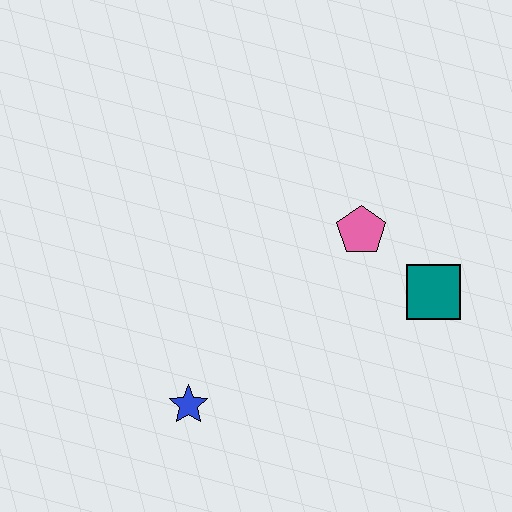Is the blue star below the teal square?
Yes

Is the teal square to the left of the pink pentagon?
No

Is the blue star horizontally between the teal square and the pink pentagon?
No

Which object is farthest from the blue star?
The teal square is farthest from the blue star.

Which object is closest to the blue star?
The pink pentagon is closest to the blue star.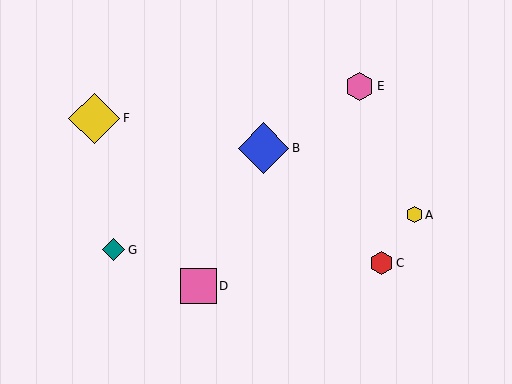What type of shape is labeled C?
Shape C is a red hexagon.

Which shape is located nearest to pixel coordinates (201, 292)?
The pink square (labeled D) at (198, 286) is nearest to that location.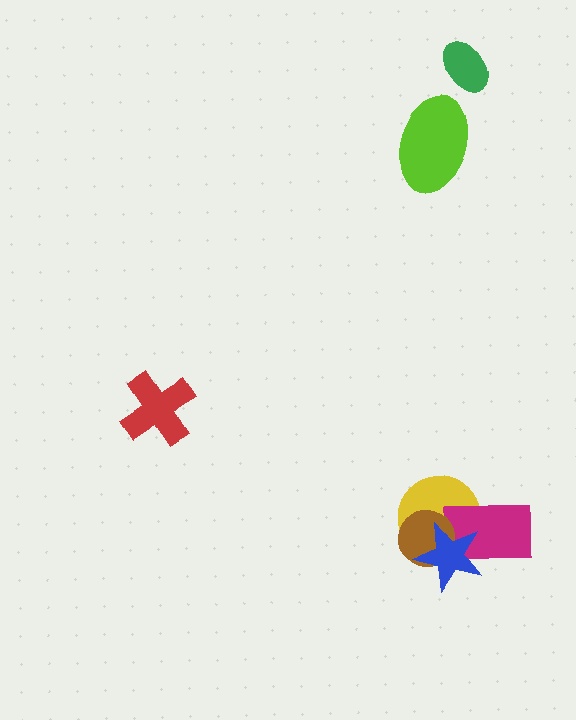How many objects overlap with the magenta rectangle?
3 objects overlap with the magenta rectangle.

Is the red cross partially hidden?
No, no other shape covers it.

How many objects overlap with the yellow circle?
3 objects overlap with the yellow circle.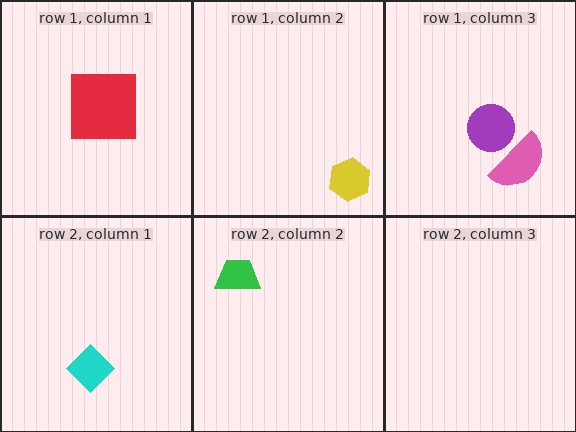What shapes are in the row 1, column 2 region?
The yellow hexagon.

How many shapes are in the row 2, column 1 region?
1.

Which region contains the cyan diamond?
The row 2, column 1 region.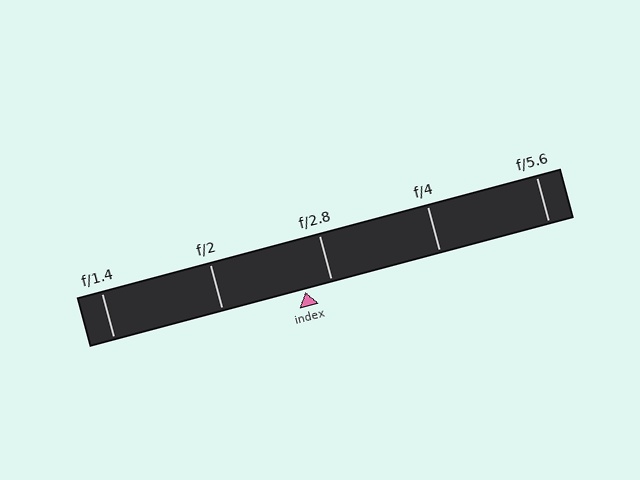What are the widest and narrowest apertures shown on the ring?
The widest aperture shown is f/1.4 and the narrowest is f/5.6.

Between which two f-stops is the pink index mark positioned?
The index mark is between f/2 and f/2.8.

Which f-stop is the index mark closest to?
The index mark is closest to f/2.8.